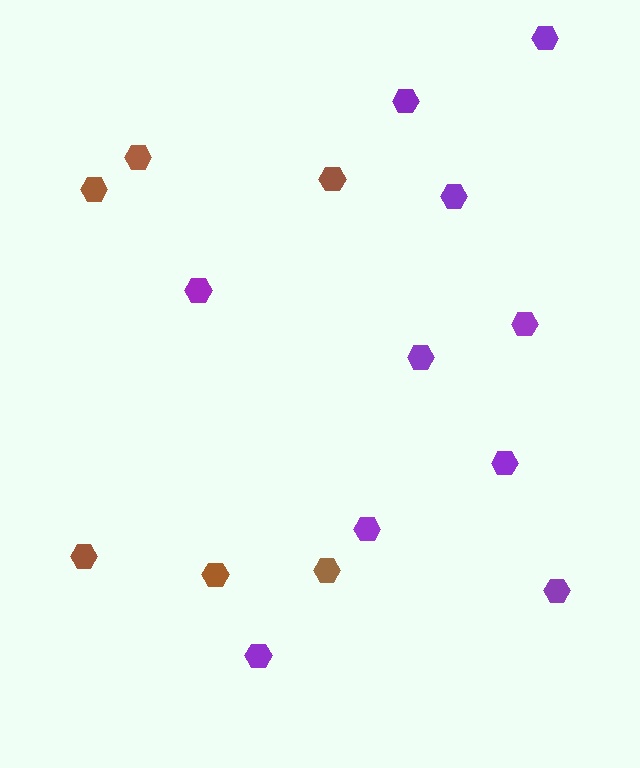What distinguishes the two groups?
There are 2 groups: one group of purple hexagons (10) and one group of brown hexagons (6).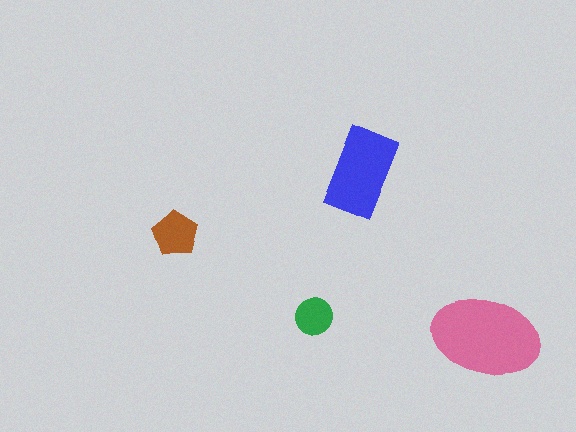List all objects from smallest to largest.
The green circle, the brown pentagon, the blue rectangle, the pink ellipse.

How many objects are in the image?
There are 4 objects in the image.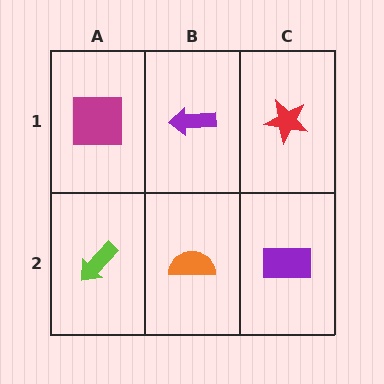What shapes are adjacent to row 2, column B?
A purple arrow (row 1, column B), a lime arrow (row 2, column A), a purple rectangle (row 2, column C).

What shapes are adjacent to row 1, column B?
An orange semicircle (row 2, column B), a magenta square (row 1, column A), a red star (row 1, column C).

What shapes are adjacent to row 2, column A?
A magenta square (row 1, column A), an orange semicircle (row 2, column B).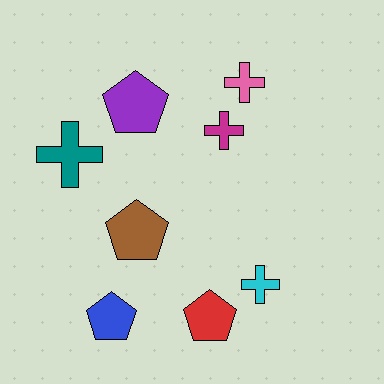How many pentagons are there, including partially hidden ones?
There are 4 pentagons.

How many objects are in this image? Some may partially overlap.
There are 8 objects.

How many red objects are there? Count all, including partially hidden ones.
There is 1 red object.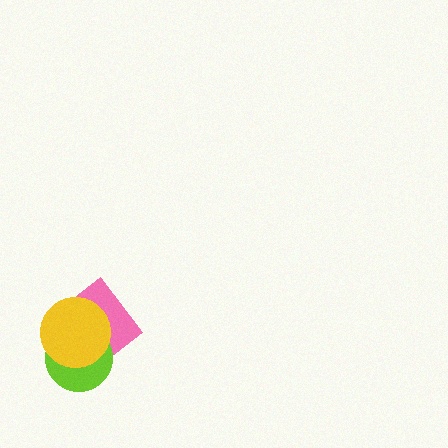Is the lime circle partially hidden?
Yes, it is partially covered by another shape.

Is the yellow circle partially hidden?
No, no other shape covers it.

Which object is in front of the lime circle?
The yellow circle is in front of the lime circle.